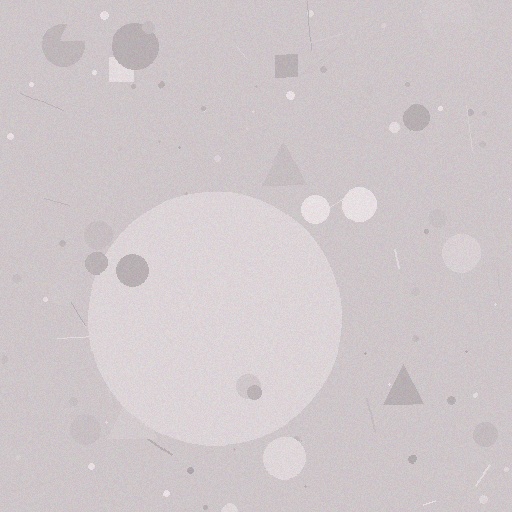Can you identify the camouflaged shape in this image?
The camouflaged shape is a circle.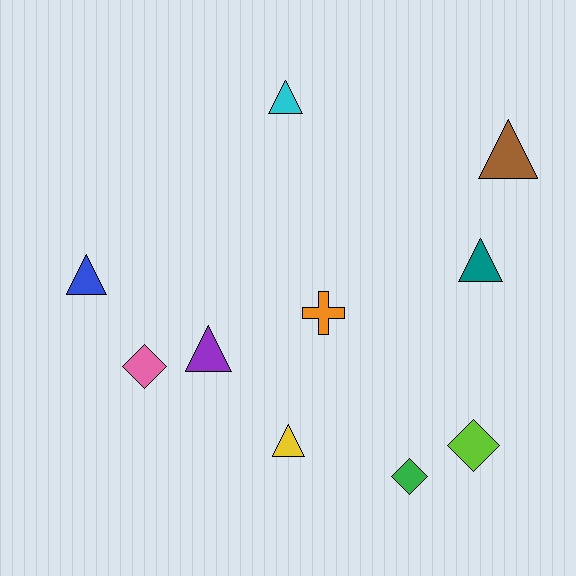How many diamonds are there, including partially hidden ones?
There are 3 diamonds.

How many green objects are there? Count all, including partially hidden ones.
There is 1 green object.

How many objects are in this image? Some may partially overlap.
There are 10 objects.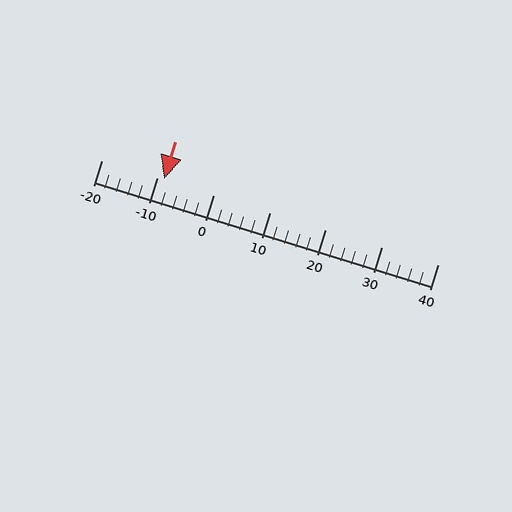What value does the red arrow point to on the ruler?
The red arrow points to approximately -9.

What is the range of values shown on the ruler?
The ruler shows values from -20 to 40.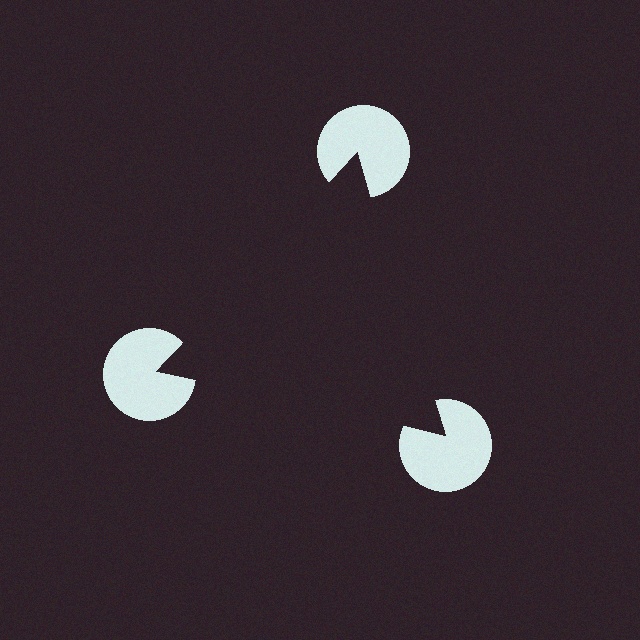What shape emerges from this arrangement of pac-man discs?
An illusory triangle — its edges are inferred from the aligned wedge cuts in the pac-man discs, not physically drawn.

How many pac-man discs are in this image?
There are 3 — one at each vertex of the illusory triangle.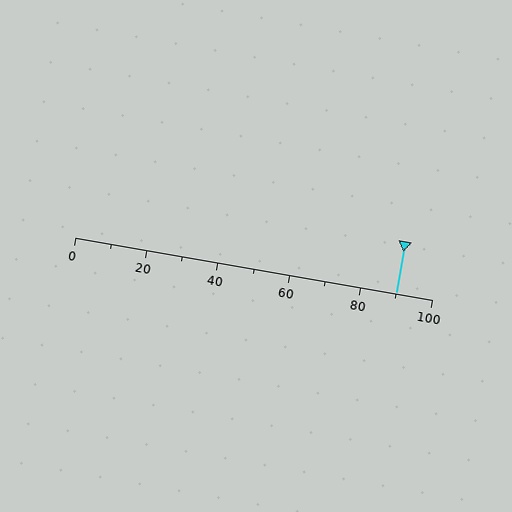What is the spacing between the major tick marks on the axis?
The major ticks are spaced 20 apart.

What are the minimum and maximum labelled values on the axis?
The axis runs from 0 to 100.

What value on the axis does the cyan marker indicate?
The marker indicates approximately 90.